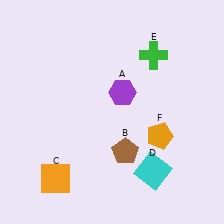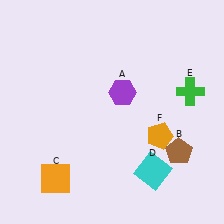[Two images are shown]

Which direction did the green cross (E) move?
The green cross (E) moved down.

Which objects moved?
The objects that moved are: the brown pentagon (B), the green cross (E).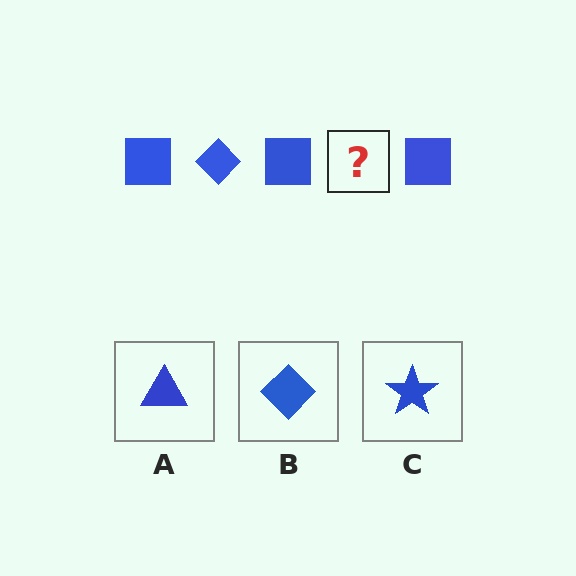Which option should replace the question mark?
Option B.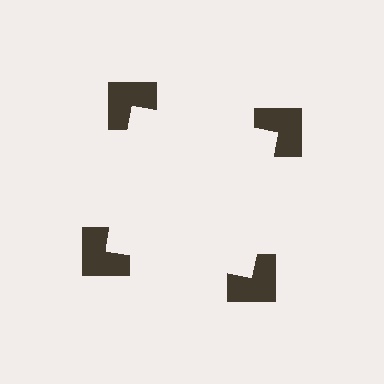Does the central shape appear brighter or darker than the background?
It typically appears slightly brighter than the background, even though no actual brightness change is drawn.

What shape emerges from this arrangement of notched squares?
An illusory square — its edges are inferred from the aligned wedge cuts in the notched squares, not physically drawn.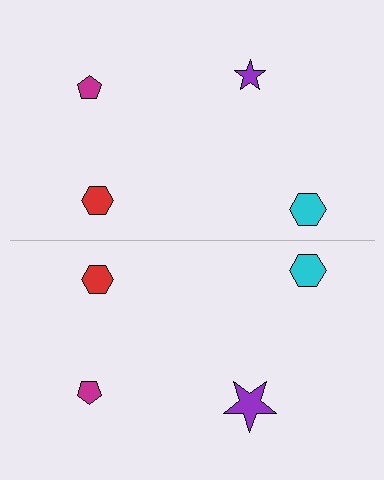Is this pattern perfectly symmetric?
No, the pattern is not perfectly symmetric. The purple star on the bottom side has a different size than its mirror counterpart.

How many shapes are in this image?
There are 8 shapes in this image.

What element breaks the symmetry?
The purple star on the bottom side has a different size than its mirror counterpart.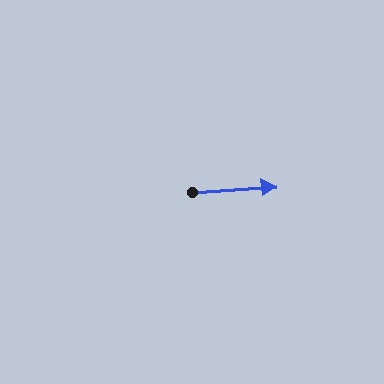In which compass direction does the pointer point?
East.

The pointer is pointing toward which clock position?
Roughly 3 o'clock.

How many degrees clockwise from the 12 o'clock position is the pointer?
Approximately 86 degrees.